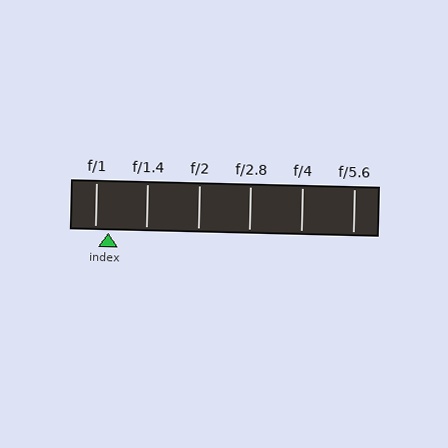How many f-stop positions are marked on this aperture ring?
There are 6 f-stop positions marked.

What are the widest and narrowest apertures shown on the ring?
The widest aperture shown is f/1 and the narrowest is f/5.6.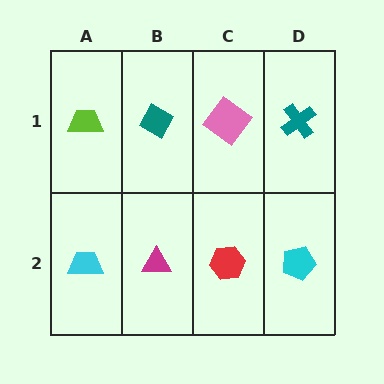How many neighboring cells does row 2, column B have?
3.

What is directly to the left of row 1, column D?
A pink diamond.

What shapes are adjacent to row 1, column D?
A cyan pentagon (row 2, column D), a pink diamond (row 1, column C).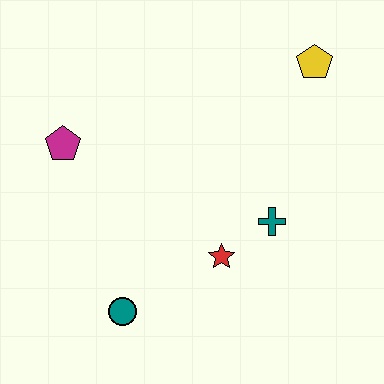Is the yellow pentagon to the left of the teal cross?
No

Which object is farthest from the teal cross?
The magenta pentagon is farthest from the teal cross.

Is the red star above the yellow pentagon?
No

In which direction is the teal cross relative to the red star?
The teal cross is to the right of the red star.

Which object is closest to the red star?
The teal cross is closest to the red star.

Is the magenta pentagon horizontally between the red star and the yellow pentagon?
No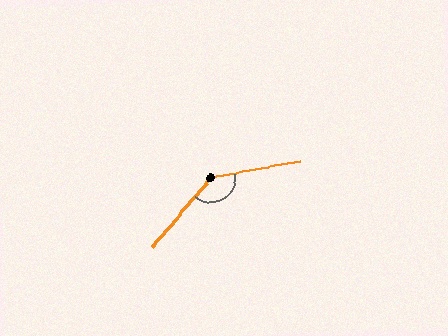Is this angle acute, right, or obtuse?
It is obtuse.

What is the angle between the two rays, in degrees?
Approximately 141 degrees.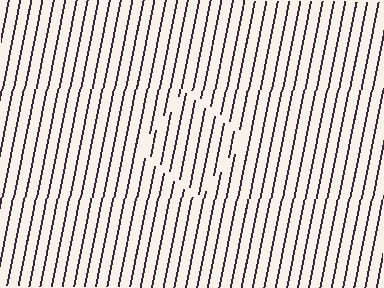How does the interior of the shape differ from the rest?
The interior of the shape contains the same grating, shifted by half a period — the contour is defined by the phase discontinuity where line-ends from the inner and outer gratings abut.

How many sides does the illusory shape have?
4 sides — the line-ends trace a square.